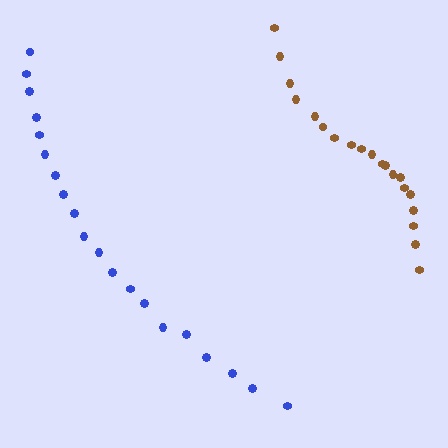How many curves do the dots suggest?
There are 2 distinct paths.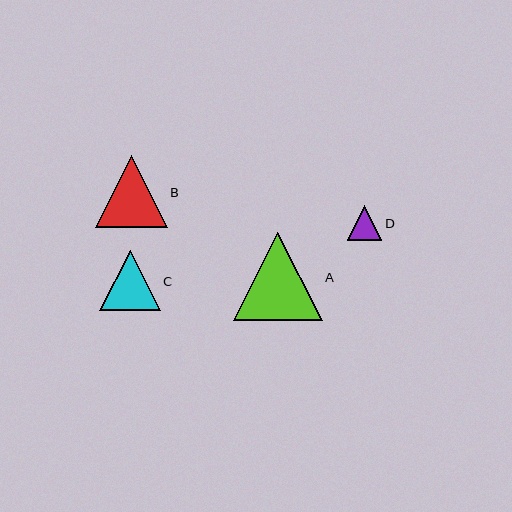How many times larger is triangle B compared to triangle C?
Triangle B is approximately 1.2 times the size of triangle C.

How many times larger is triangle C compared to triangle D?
Triangle C is approximately 1.8 times the size of triangle D.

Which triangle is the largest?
Triangle A is the largest with a size of approximately 89 pixels.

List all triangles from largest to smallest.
From largest to smallest: A, B, C, D.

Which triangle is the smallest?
Triangle D is the smallest with a size of approximately 35 pixels.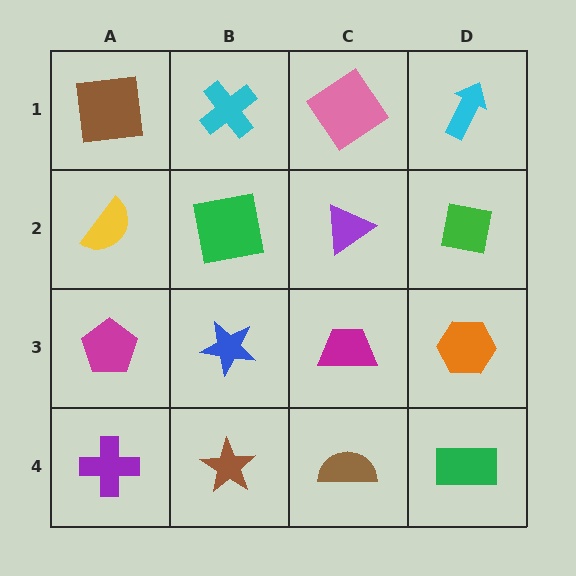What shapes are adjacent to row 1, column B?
A green square (row 2, column B), a brown square (row 1, column A), a pink diamond (row 1, column C).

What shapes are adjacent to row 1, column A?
A yellow semicircle (row 2, column A), a cyan cross (row 1, column B).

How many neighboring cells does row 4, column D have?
2.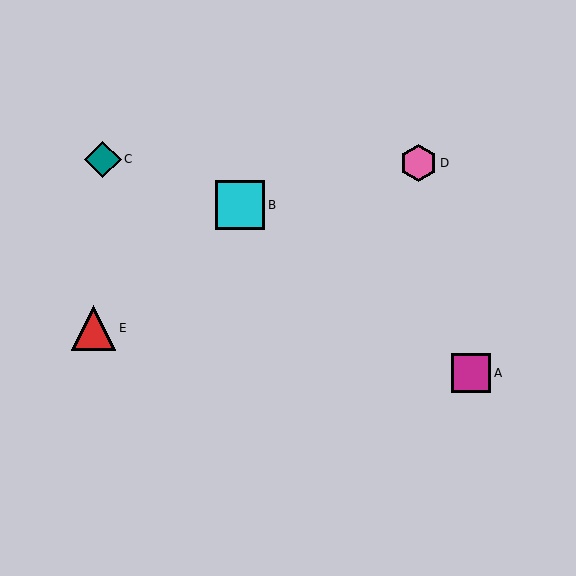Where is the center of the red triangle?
The center of the red triangle is at (94, 328).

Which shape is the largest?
The cyan square (labeled B) is the largest.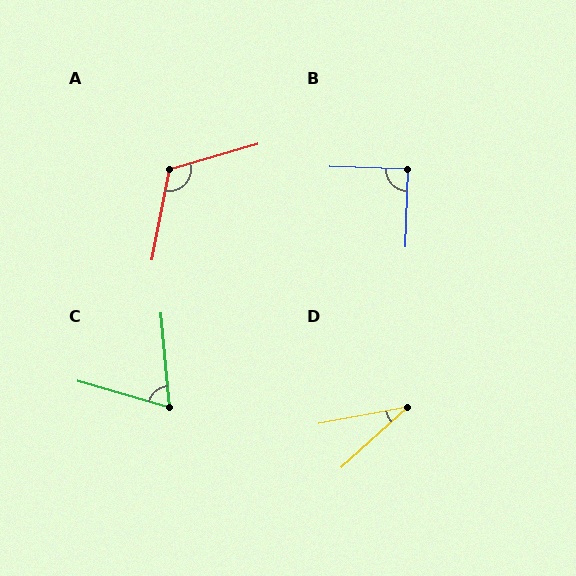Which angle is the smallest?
D, at approximately 32 degrees.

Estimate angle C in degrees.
Approximately 69 degrees.